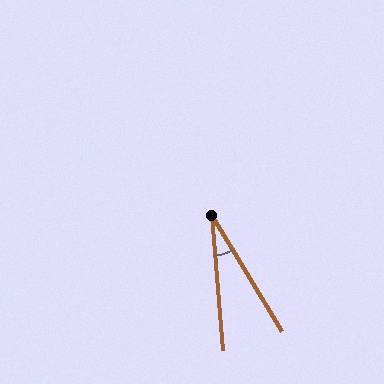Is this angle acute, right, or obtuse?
It is acute.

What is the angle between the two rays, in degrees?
Approximately 27 degrees.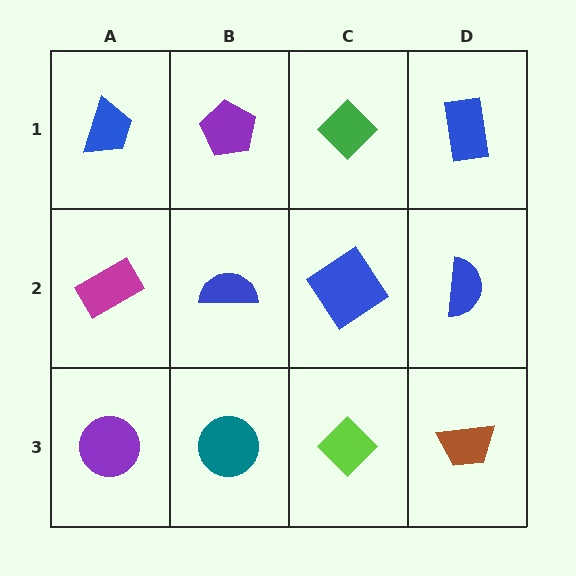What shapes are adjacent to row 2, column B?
A purple pentagon (row 1, column B), a teal circle (row 3, column B), a magenta rectangle (row 2, column A), a blue diamond (row 2, column C).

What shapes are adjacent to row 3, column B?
A blue semicircle (row 2, column B), a purple circle (row 3, column A), a lime diamond (row 3, column C).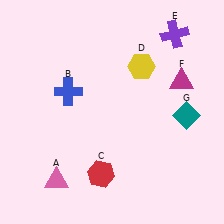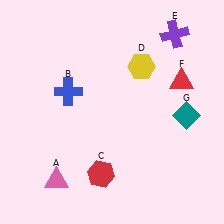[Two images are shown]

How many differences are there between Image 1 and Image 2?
There is 1 difference between the two images.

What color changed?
The triangle (F) changed from magenta in Image 1 to red in Image 2.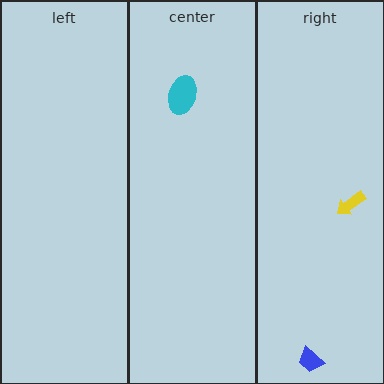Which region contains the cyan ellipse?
The center region.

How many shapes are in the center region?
1.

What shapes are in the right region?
The blue trapezoid, the yellow arrow.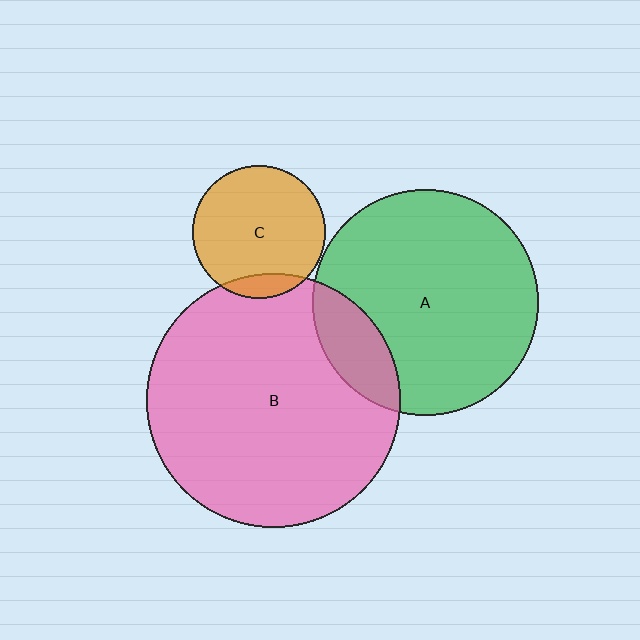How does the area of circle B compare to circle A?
Approximately 1.3 times.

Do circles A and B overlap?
Yes.